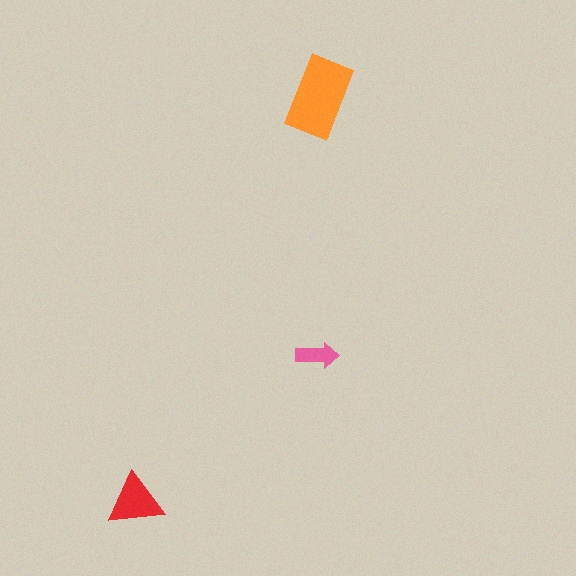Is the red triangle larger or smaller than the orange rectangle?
Smaller.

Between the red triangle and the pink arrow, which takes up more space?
The red triangle.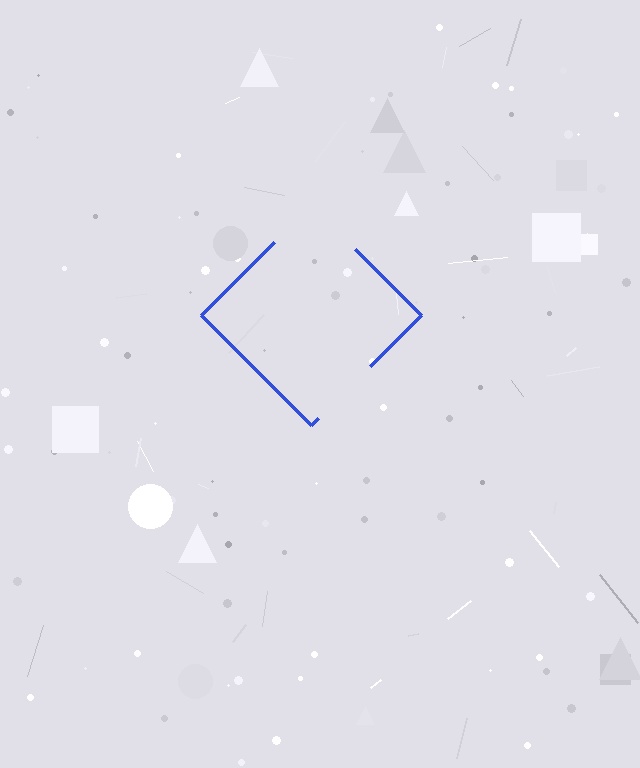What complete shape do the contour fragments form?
The contour fragments form a diamond.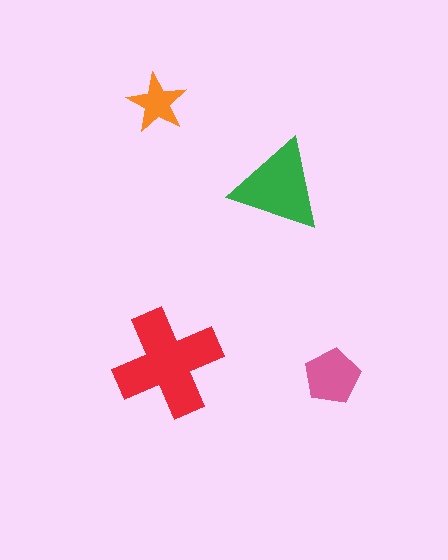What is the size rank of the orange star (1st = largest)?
4th.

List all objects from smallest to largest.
The orange star, the pink pentagon, the green triangle, the red cross.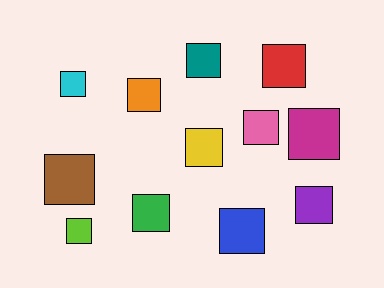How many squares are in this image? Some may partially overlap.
There are 12 squares.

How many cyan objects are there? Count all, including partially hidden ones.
There is 1 cyan object.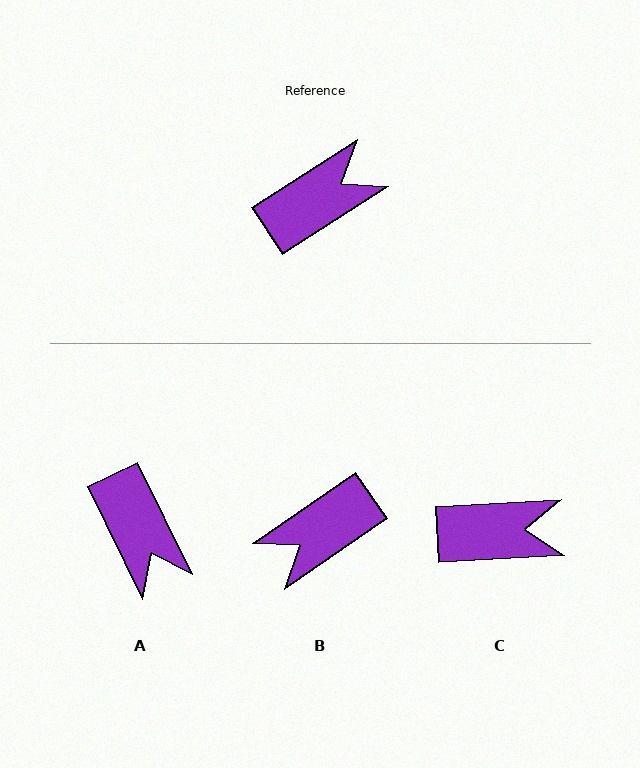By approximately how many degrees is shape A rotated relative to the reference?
Approximately 97 degrees clockwise.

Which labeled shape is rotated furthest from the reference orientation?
B, about 178 degrees away.